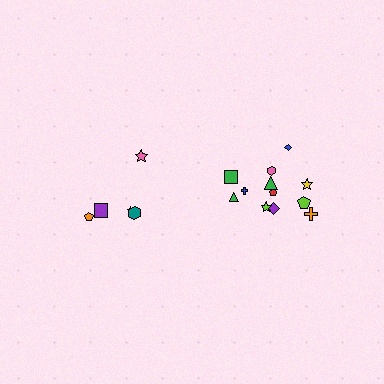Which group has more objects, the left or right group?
The right group.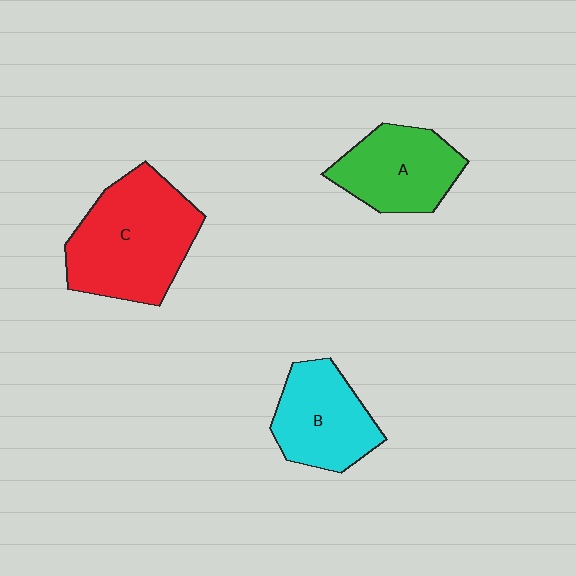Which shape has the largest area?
Shape C (red).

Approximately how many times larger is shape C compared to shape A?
Approximately 1.5 times.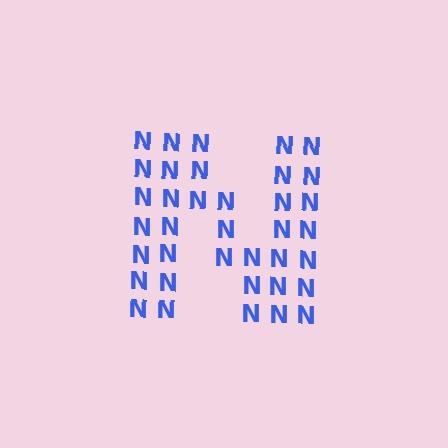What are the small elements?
The small elements are letter N's.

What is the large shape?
The large shape is the letter N.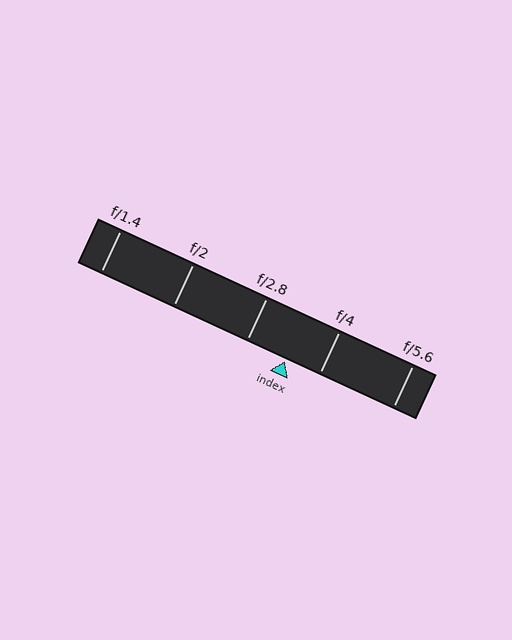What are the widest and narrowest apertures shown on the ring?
The widest aperture shown is f/1.4 and the narrowest is f/5.6.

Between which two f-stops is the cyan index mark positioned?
The index mark is between f/2.8 and f/4.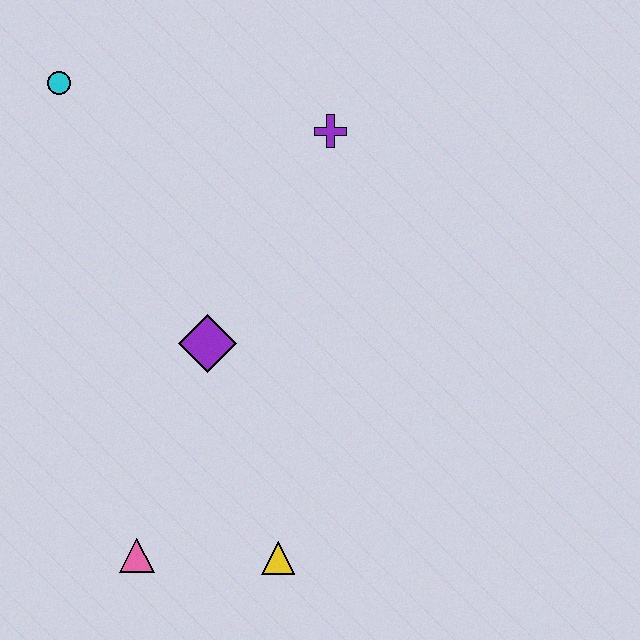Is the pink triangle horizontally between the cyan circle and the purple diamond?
Yes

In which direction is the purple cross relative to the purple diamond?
The purple cross is above the purple diamond.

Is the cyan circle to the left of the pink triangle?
Yes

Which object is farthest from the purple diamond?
The cyan circle is farthest from the purple diamond.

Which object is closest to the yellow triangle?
The pink triangle is closest to the yellow triangle.